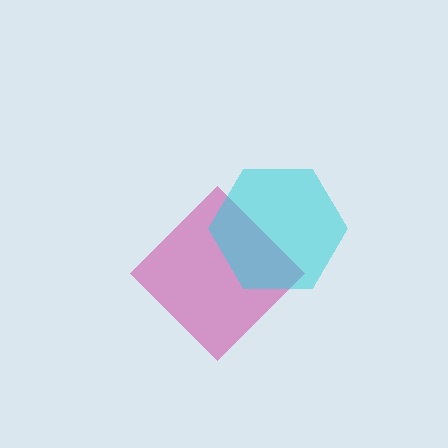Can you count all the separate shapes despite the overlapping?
Yes, there are 2 separate shapes.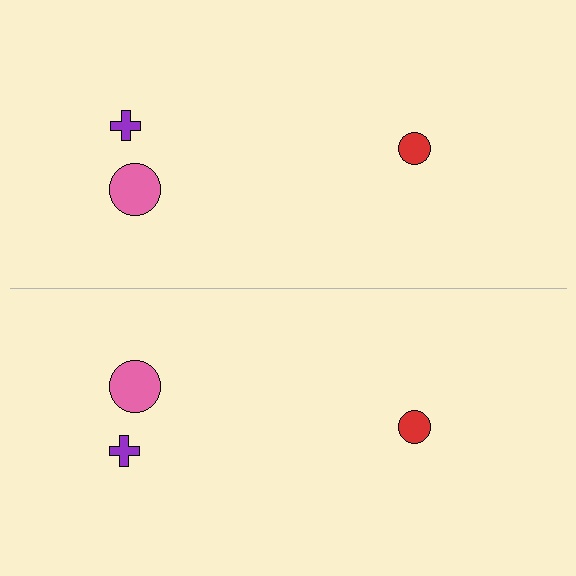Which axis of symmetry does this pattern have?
The pattern has a horizontal axis of symmetry running through the center of the image.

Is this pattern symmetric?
Yes, this pattern has bilateral (reflection) symmetry.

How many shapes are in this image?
There are 6 shapes in this image.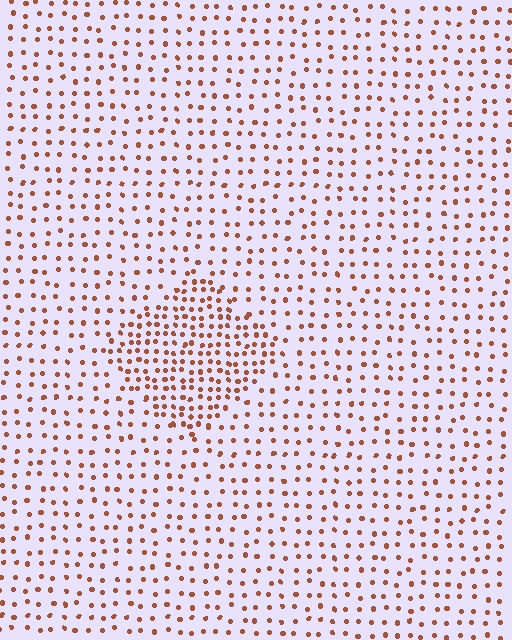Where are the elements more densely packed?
The elements are more densely packed inside the diamond boundary.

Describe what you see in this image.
The image contains small brown elements arranged at two different densities. A diamond-shaped region is visible where the elements are more densely packed than the surrounding area.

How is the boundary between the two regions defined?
The boundary is defined by a change in element density (approximately 2.0x ratio). All elements are the same color, size, and shape.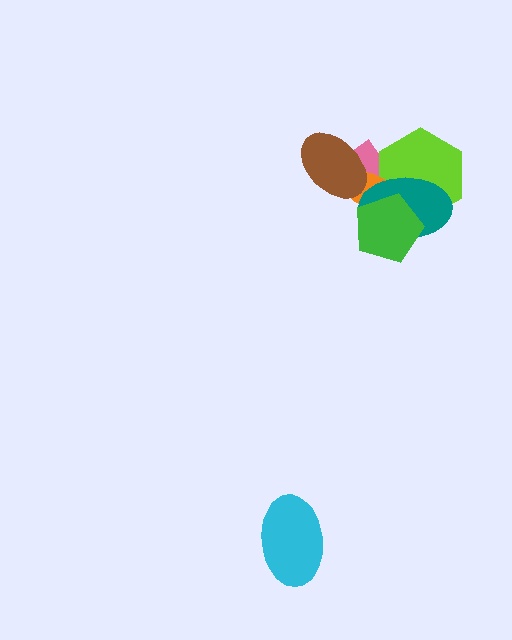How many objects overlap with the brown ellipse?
2 objects overlap with the brown ellipse.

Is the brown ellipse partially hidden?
No, no other shape covers it.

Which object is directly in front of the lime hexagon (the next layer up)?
The orange ellipse is directly in front of the lime hexagon.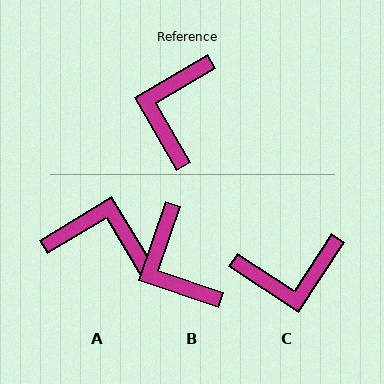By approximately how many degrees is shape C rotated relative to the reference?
Approximately 117 degrees counter-clockwise.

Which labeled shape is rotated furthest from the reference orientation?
C, about 117 degrees away.